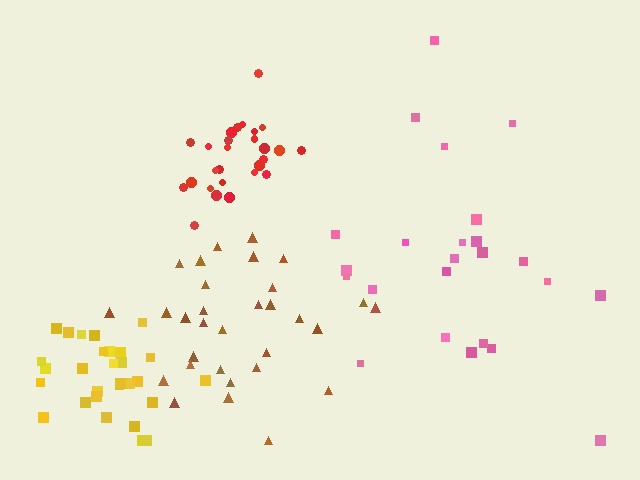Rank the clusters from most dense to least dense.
red, yellow, brown, pink.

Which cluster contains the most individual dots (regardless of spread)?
Brown (31).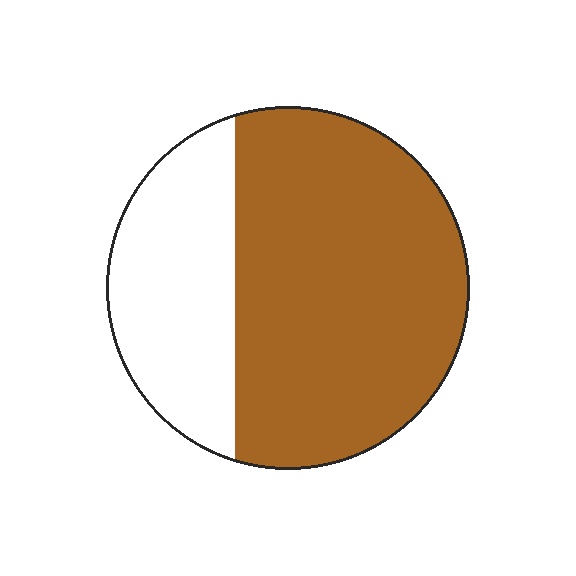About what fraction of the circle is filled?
About two thirds (2/3).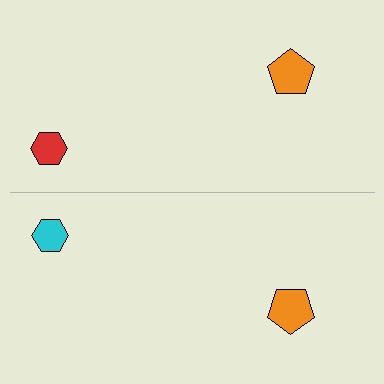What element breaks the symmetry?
The cyan hexagon on the bottom side breaks the symmetry — its mirror counterpart is red.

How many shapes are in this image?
There are 4 shapes in this image.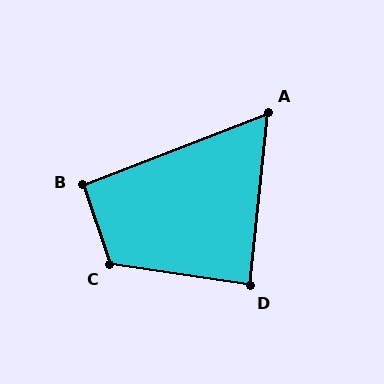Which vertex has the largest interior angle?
C, at approximately 117 degrees.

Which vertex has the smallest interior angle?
A, at approximately 63 degrees.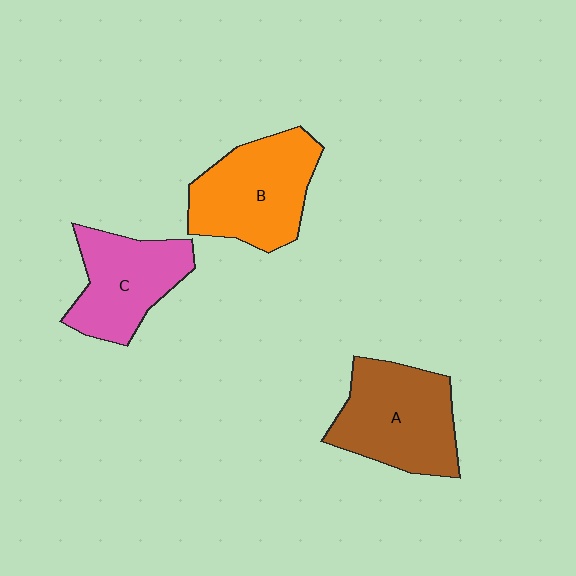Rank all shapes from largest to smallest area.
From largest to smallest: A (brown), B (orange), C (pink).